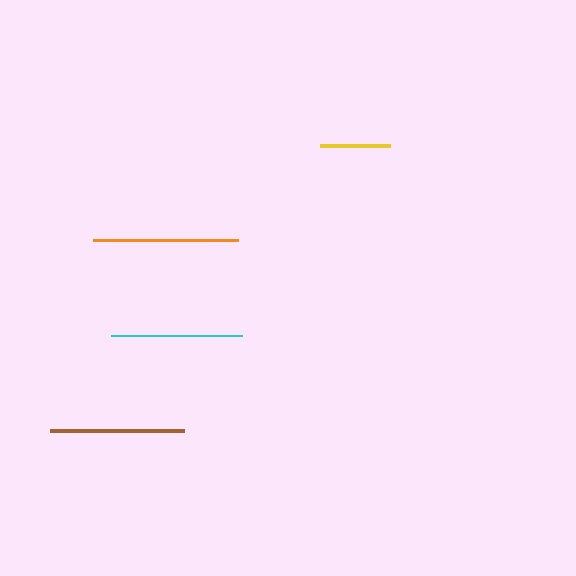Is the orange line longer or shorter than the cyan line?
The orange line is longer than the cyan line.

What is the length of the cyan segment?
The cyan segment is approximately 131 pixels long.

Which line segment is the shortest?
The yellow line is the shortest at approximately 70 pixels.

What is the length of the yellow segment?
The yellow segment is approximately 70 pixels long.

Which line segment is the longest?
The orange line is the longest at approximately 144 pixels.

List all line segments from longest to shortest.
From longest to shortest: orange, brown, cyan, yellow.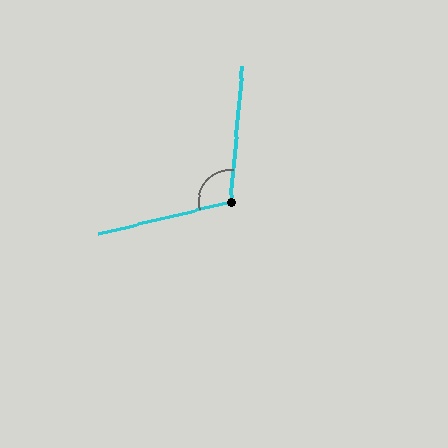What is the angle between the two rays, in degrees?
Approximately 108 degrees.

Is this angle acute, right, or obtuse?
It is obtuse.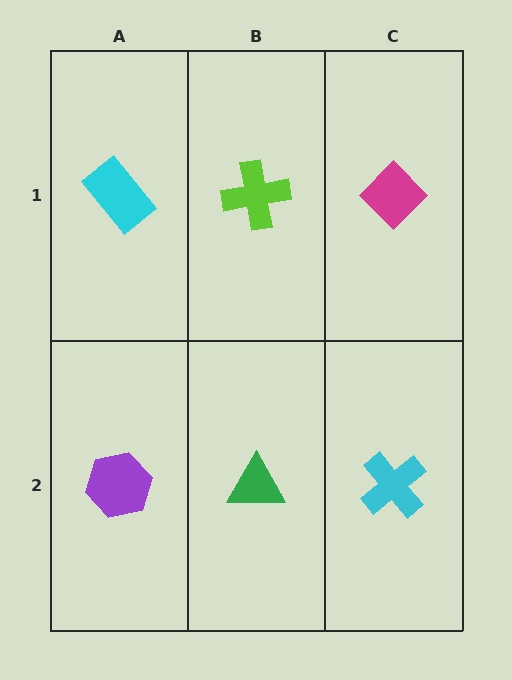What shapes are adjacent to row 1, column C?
A cyan cross (row 2, column C), a lime cross (row 1, column B).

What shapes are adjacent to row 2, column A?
A cyan rectangle (row 1, column A), a green triangle (row 2, column B).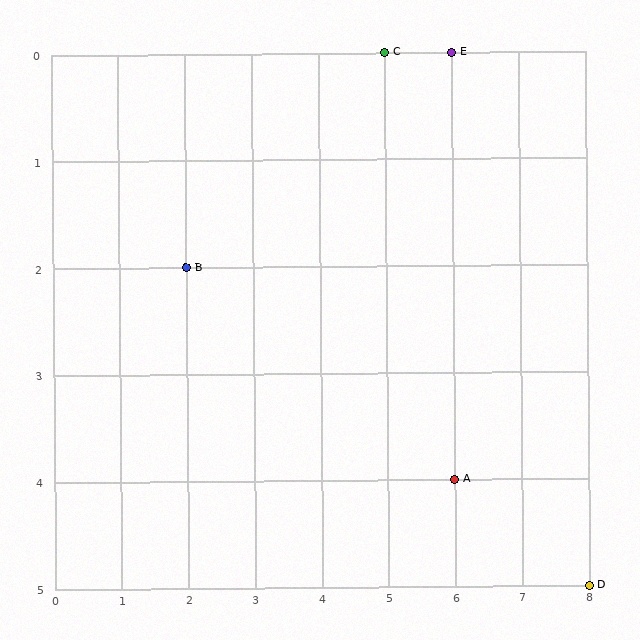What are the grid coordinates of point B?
Point B is at grid coordinates (2, 2).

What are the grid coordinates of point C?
Point C is at grid coordinates (5, 0).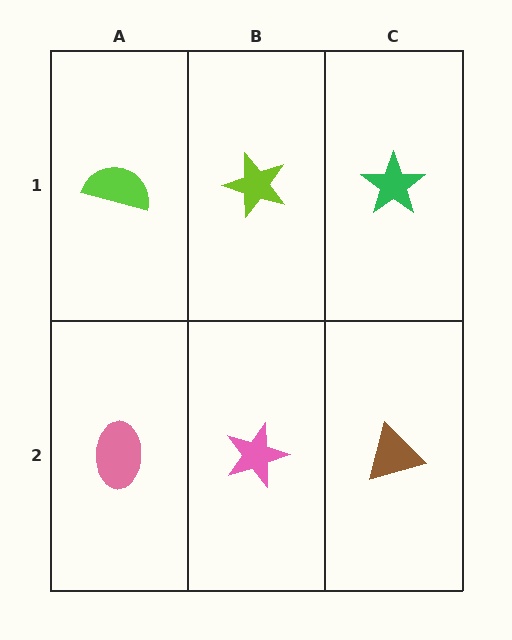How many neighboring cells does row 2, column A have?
2.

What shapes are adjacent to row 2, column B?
A lime star (row 1, column B), a pink ellipse (row 2, column A), a brown triangle (row 2, column C).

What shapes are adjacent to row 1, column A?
A pink ellipse (row 2, column A), a lime star (row 1, column B).